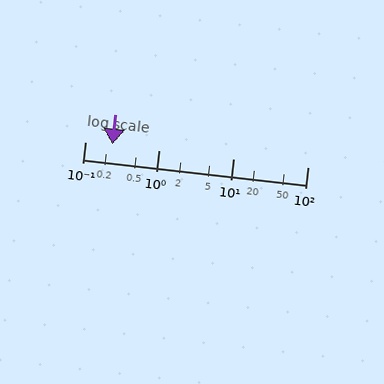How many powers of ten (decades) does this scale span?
The scale spans 3 decades, from 0.1 to 100.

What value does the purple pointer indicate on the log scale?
The pointer indicates approximately 0.23.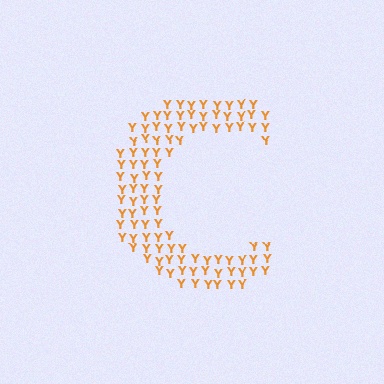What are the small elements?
The small elements are letter Y's.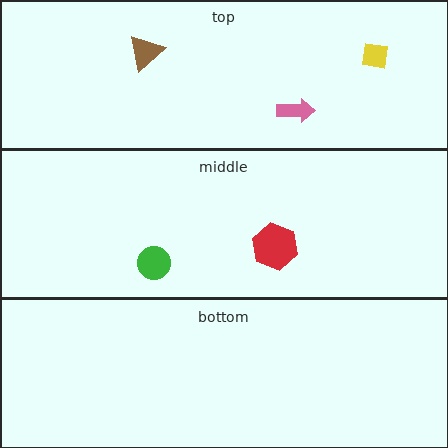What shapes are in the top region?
The pink arrow, the brown triangle, the yellow square.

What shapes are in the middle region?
The red hexagon, the green circle.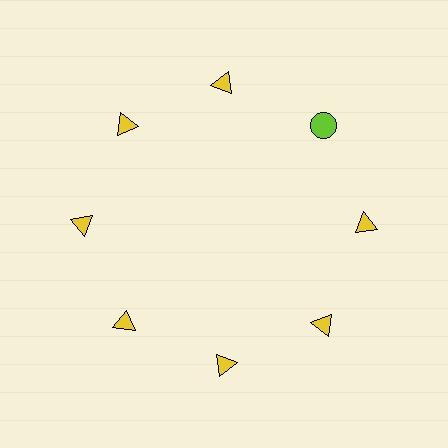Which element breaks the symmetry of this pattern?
The lime circle at roughly the 2 o'clock position breaks the symmetry. All other shapes are yellow triangles.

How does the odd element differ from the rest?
It differs in both color (lime instead of yellow) and shape (circle instead of triangle).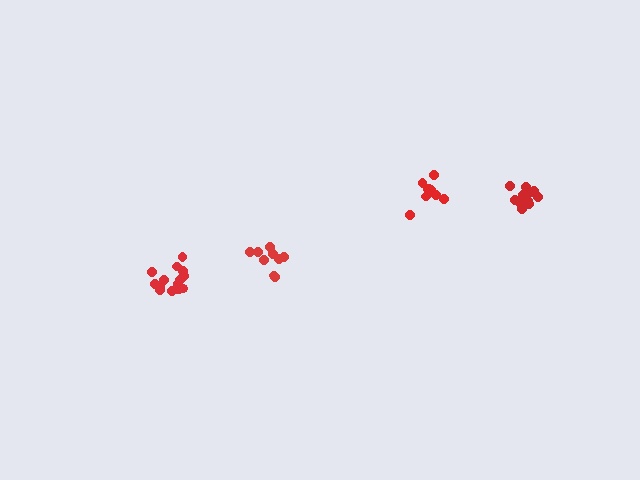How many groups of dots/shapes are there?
There are 4 groups.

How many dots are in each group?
Group 1: 9 dots, Group 2: 15 dots, Group 3: 11 dots, Group 4: 9 dots (44 total).